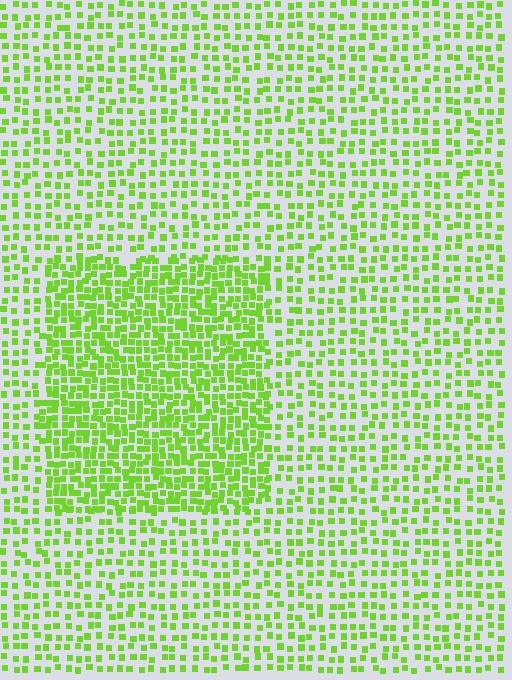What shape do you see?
I see a rectangle.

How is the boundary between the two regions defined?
The boundary is defined by a change in element density (approximately 2.0x ratio). All elements are the same color, size, and shape.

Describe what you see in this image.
The image contains small lime elements arranged at two different densities. A rectangle-shaped region is visible where the elements are more densely packed than the surrounding area.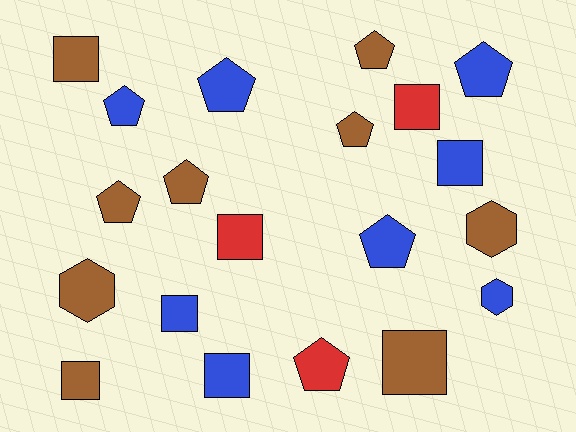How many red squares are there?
There are 2 red squares.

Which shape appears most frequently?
Pentagon, with 9 objects.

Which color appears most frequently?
Brown, with 9 objects.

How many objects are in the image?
There are 20 objects.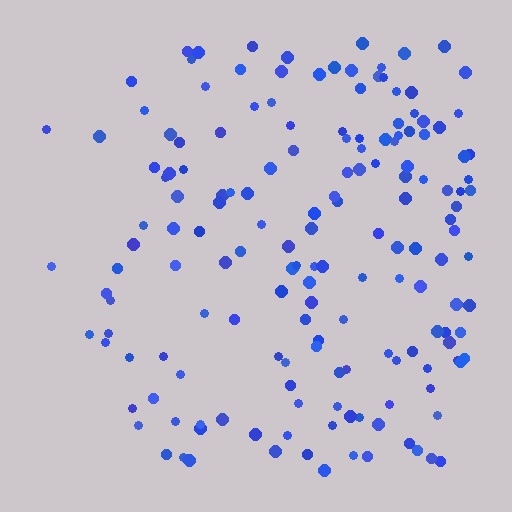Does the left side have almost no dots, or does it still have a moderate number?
Still a moderate number, just noticeably fewer than the right.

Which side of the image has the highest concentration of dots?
The right.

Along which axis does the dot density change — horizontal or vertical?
Horizontal.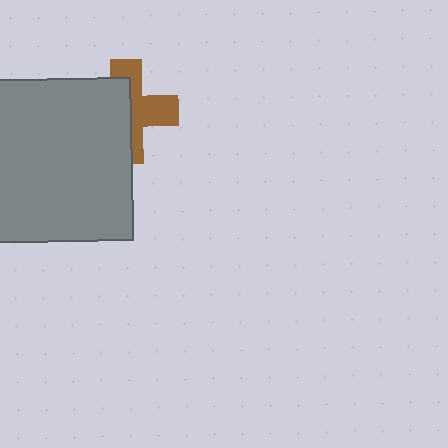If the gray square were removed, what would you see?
You would see the complete brown cross.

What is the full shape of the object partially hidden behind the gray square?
The partially hidden object is a brown cross.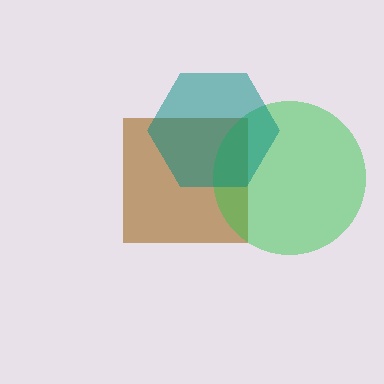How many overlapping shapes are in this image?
There are 3 overlapping shapes in the image.